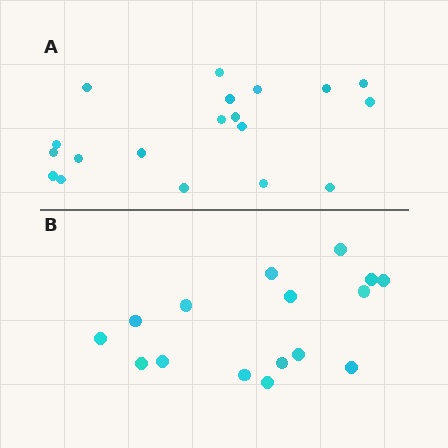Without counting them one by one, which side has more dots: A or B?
Region A (the top region) has more dots.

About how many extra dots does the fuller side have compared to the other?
Region A has just a few more — roughly 2 or 3 more dots than region B.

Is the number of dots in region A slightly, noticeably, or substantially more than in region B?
Region A has only slightly more — the two regions are fairly close. The ratio is roughly 1.2 to 1.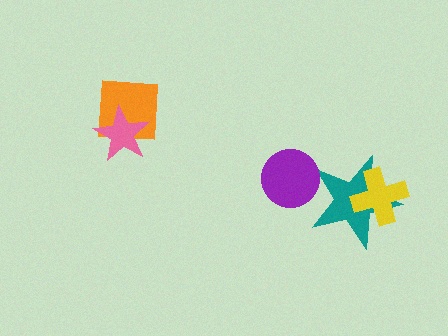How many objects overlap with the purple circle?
1 object overlaps with the purple circle.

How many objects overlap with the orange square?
1 object overlaps with the orange square.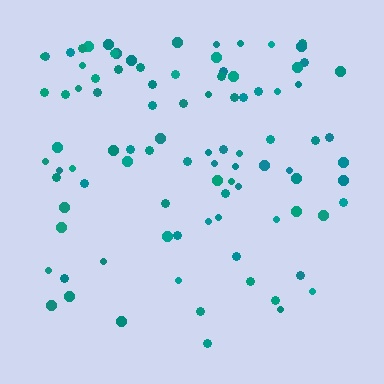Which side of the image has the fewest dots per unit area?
The bottom.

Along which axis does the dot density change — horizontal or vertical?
Vertical.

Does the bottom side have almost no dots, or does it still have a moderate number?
Still a moderate number, just noticeably fewer than the top.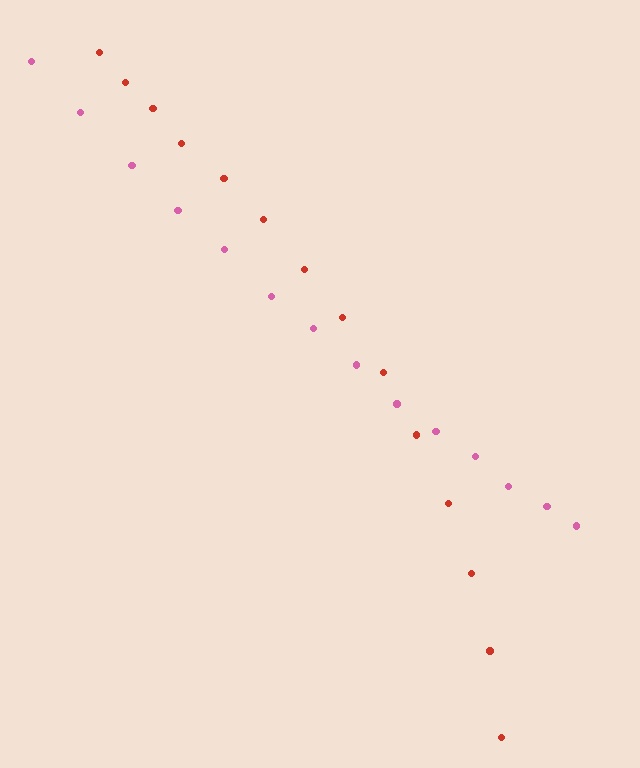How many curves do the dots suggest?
There are 2 distinct paths.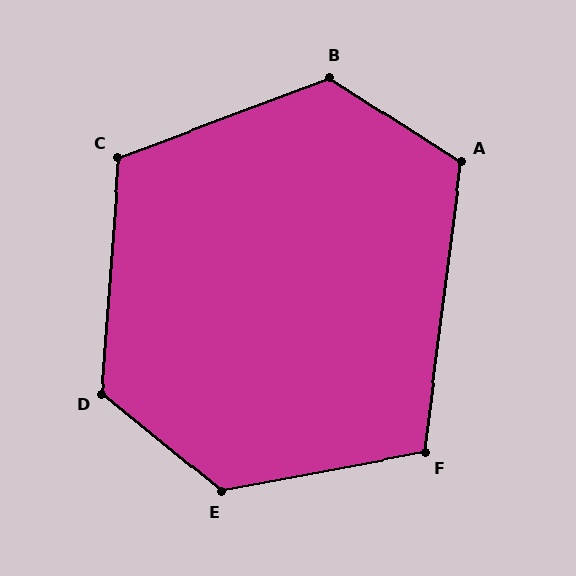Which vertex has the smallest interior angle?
F, at approximately 108 degrees.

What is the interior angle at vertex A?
Approximately 116 degrees (obtuse).